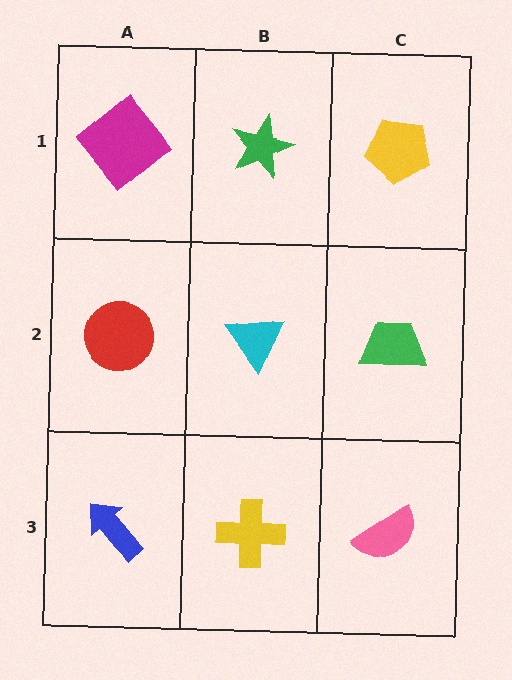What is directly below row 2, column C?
A pink semicircle.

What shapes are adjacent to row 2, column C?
A yellow pentagon (row 1, column C), a pink semicircle (row 3, column C), a cyan triangle (row 2, column B).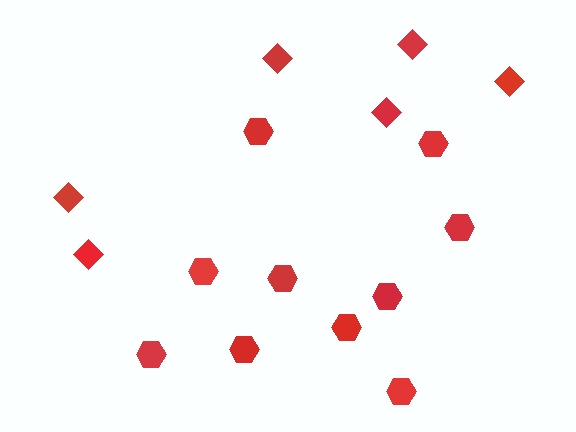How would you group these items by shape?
There are 2 groups: one group of diamonds (6) and one group of hexagons (10).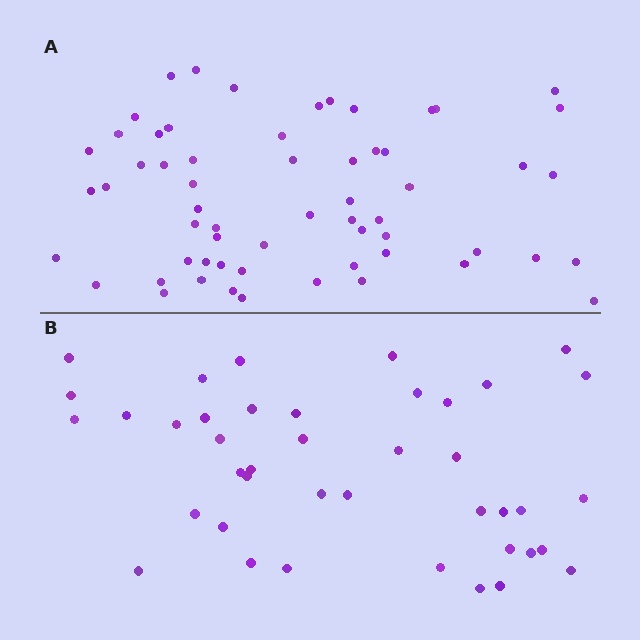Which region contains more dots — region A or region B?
Region A (the top region) has more dots.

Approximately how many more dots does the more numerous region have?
Region A has approximately 20 more dots than region B.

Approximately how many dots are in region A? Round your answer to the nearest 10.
About 60 dots.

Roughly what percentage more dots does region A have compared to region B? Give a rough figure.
About 45% more.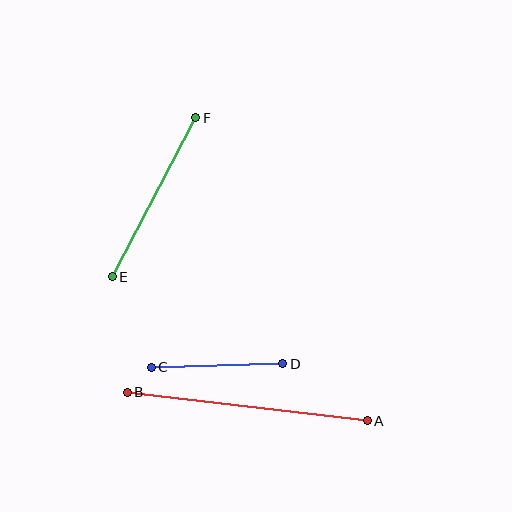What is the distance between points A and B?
The distance is approximately 242 pixels.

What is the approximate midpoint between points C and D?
The midpoint is at approximately (217, 365) pixels.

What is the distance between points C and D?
The distance is approximately 131 pixels.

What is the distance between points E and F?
The distance is approximately 179 pixels.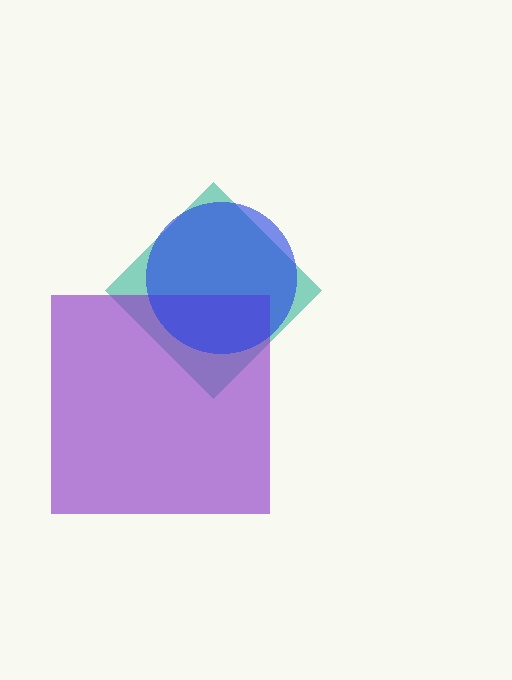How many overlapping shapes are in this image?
There are 3 overlapping shapes in the image.